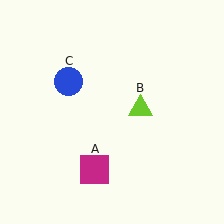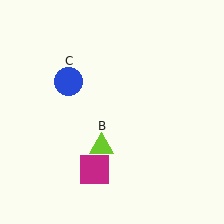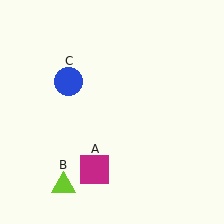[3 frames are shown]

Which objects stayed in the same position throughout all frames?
Magenta square (object A) and blue circle (object C) remained stationary.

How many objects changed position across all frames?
1 object changed position: lime triangle (object B).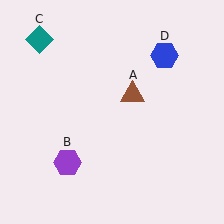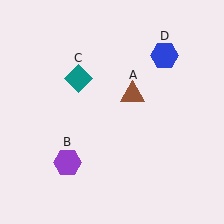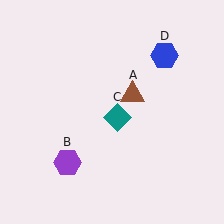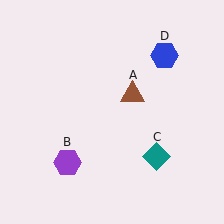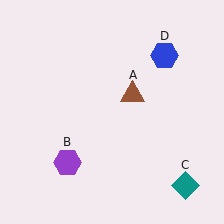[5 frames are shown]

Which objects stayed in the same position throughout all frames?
Brown triangle (object A) and purple hexagon (object B) and blue hexagon (object D) remained stationary.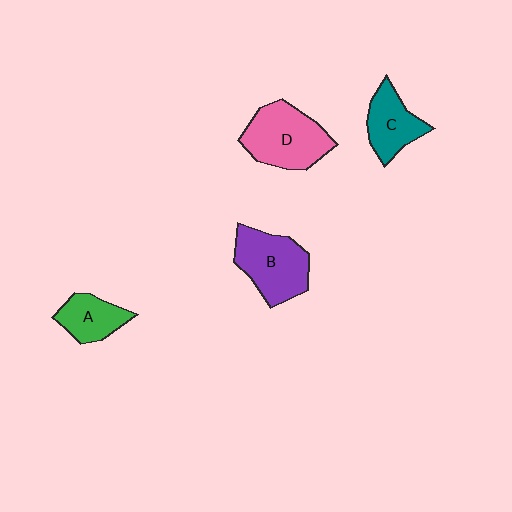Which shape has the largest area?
Shape D (pink).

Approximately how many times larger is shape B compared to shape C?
Approximately 1.4 times.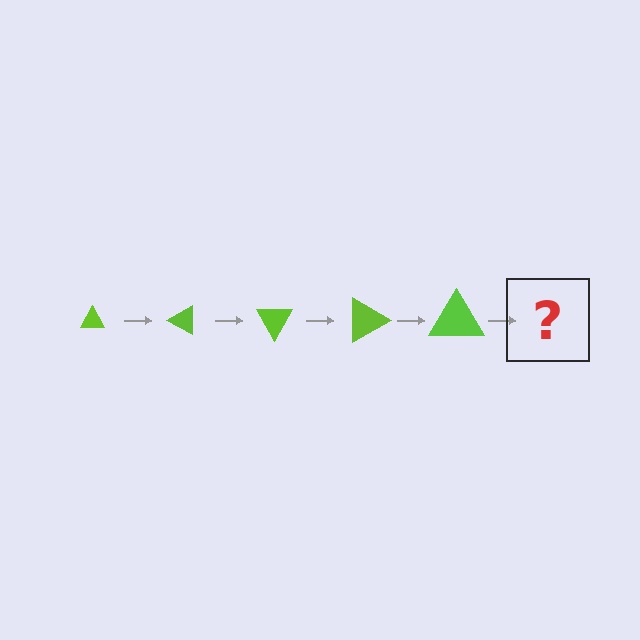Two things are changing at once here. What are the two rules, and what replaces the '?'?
The two rules are that the triangle grows larger each step and it rotates 30 degrees each step. The '?' should be a triangle, larger than the previous one and rotated 150 degrees from the start.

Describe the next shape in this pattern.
It should be a triangle, larger than the previous one and rotated 150 degrees from the start.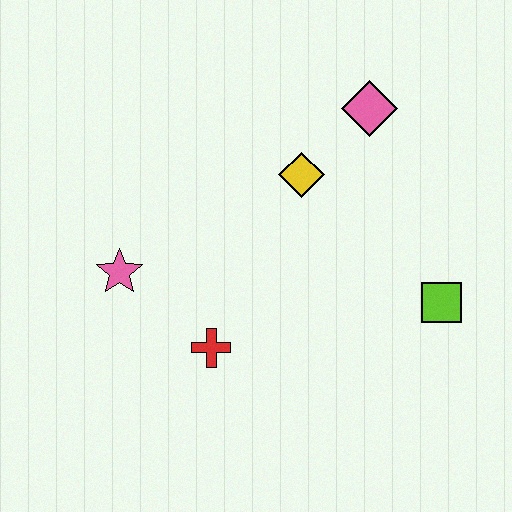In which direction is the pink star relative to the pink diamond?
The pink star is to the left of the pink diamond.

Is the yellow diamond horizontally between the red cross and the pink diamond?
Yes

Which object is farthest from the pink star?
The lime square is farthest from the pink star.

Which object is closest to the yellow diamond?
The pink diamond is closest to the yellow diamond.